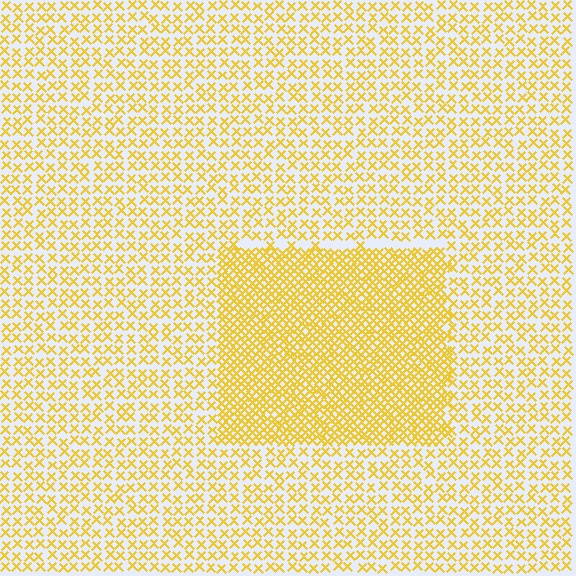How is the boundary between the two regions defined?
The boundary is defined by a change in element density (approximately 2.3x ratio). All elements are the same color, size, and shape.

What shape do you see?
I see a rectangle.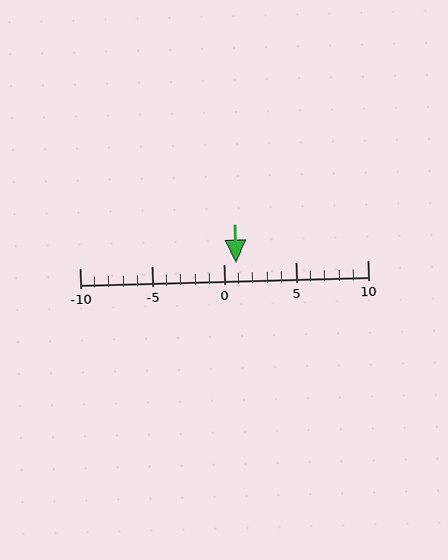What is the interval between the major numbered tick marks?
The major tick marks are spaced 5 units apart.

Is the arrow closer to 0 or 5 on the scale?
The arrow is closer to 0.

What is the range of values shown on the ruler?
The ruler shows values from -10 to 10.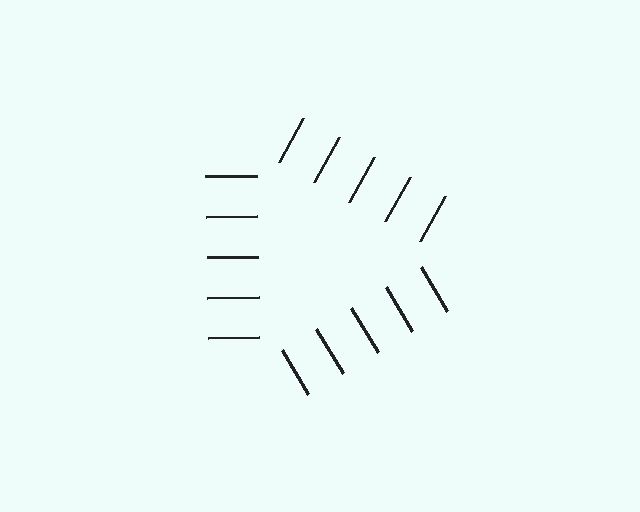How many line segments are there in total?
15 — 5 along each of the 3 edges.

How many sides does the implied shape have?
3 sides — the line-ends trace a triangle.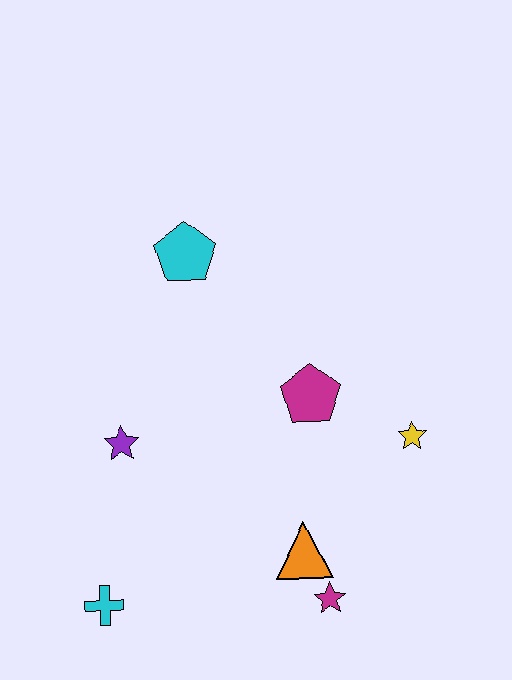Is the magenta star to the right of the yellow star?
No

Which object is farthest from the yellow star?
The cyan cross is farthest from the yellow star.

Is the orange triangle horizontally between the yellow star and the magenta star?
No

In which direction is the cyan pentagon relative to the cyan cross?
The cyan pentagon is above the cyan cross.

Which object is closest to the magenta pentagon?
The yellow star is closest to the magenta pentagon.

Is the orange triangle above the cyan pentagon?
No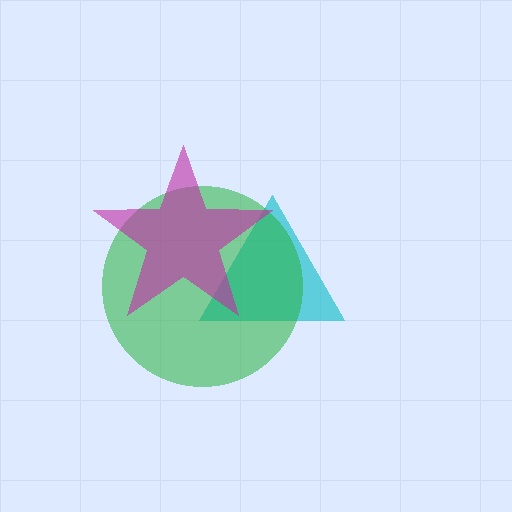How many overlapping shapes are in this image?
There are 3 overlapping shapes in the image.